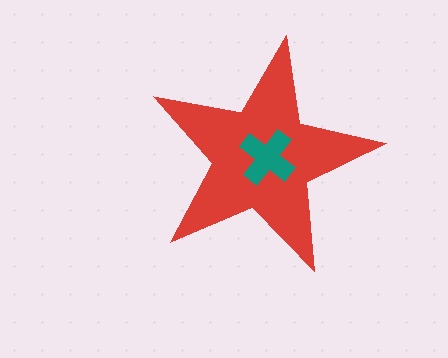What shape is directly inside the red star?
The teal cross.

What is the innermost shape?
The teal cross.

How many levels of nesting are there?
2.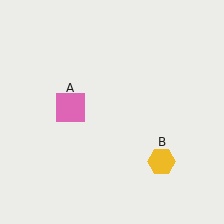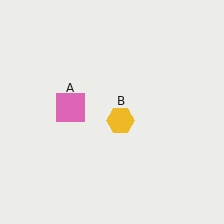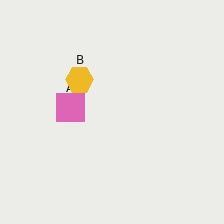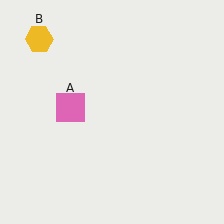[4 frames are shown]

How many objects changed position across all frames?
1 object changed position: yellow hexagon (object B).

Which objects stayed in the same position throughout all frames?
Pink square (object A) remained stationary.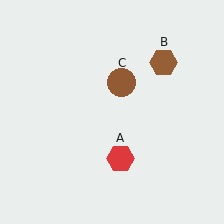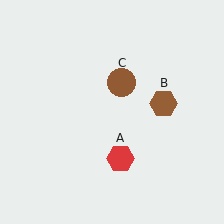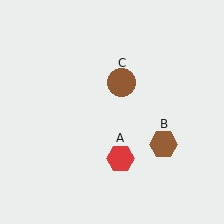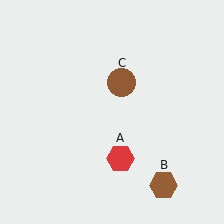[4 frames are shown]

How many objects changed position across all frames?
1 object changed position: brown hexagon (object B).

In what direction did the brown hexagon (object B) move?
The brown hexagon (object B) moved down.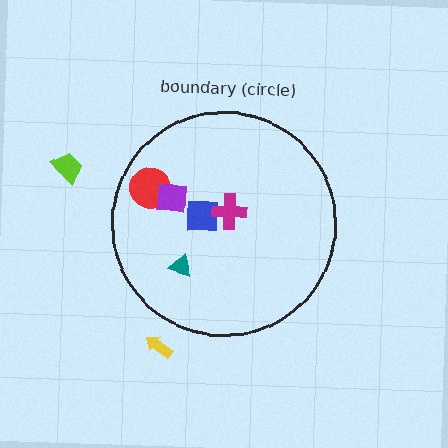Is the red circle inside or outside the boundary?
Inside.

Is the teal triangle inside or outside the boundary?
Inside.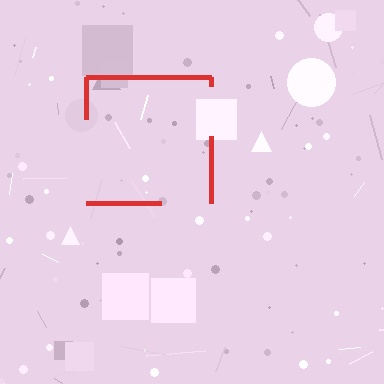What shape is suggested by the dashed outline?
The dashed outline suggests a square.